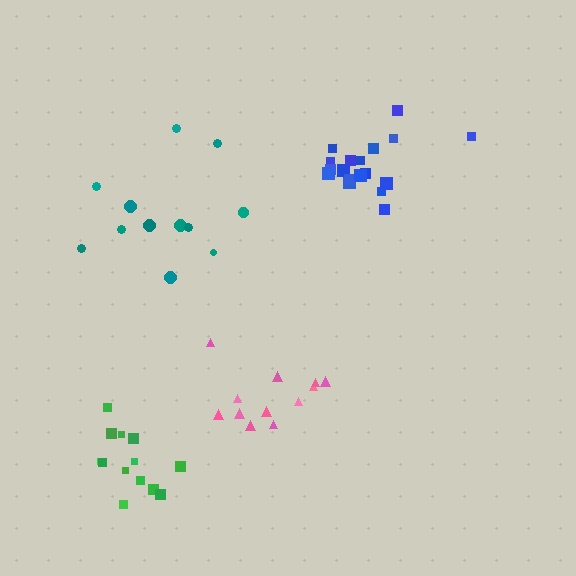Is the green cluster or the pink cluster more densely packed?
Green.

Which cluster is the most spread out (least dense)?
Teal.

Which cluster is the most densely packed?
Blue.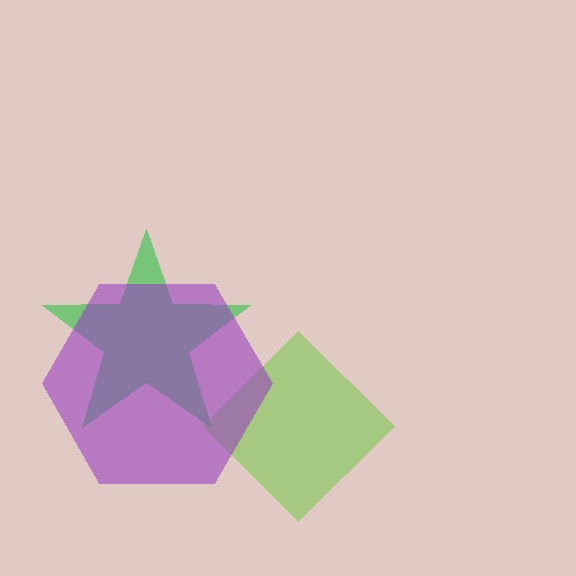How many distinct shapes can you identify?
There are 3 distinct shapes: a green star, a lime diamond, a purple hexagon.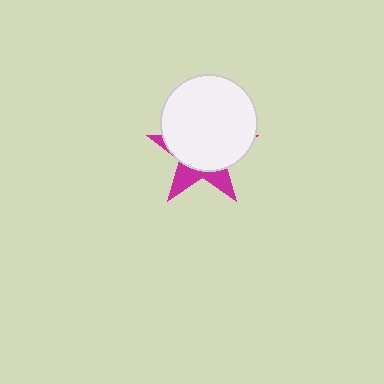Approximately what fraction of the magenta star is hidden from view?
Roughly 69% of the magenta star is hidden behind the white circle.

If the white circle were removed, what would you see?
You would see the complete magenta star.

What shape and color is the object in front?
The object in front is a white circle.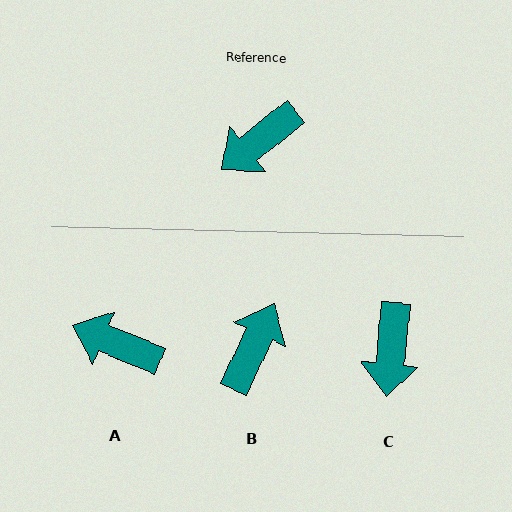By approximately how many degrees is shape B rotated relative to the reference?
Approximately 153 degrees clockwise.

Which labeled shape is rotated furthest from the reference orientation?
B, about 153 degrees away.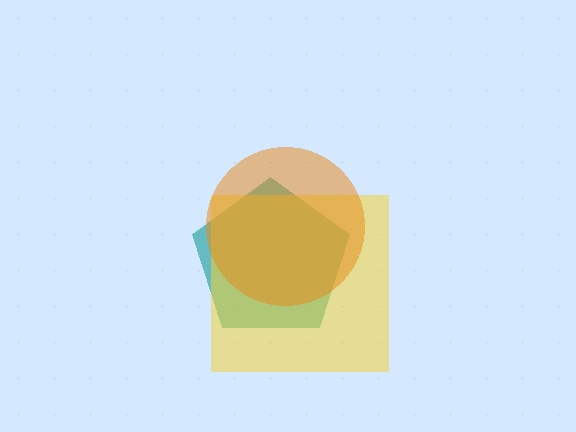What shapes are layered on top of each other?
The layered shapes are: a teal pentagon, a yellow square, an orange circle.